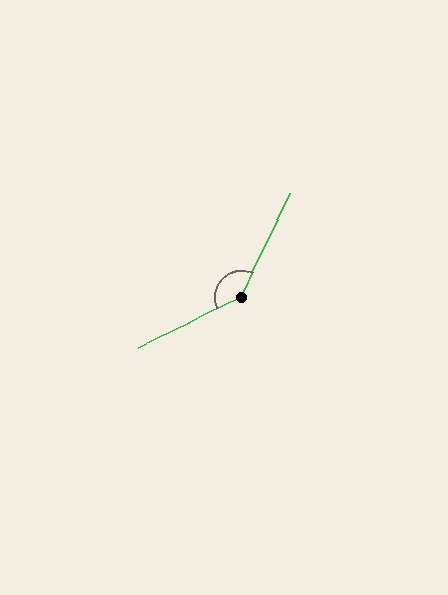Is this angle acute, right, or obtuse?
It is obtuse.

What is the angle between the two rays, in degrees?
Approximately 141 degrees.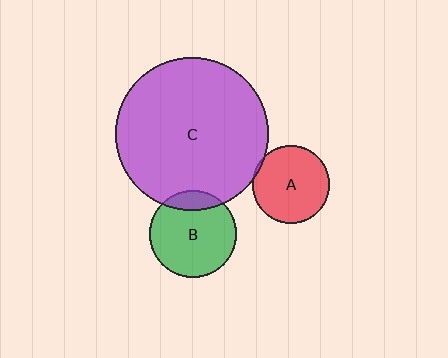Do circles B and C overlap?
Yes.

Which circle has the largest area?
Circle C (purple).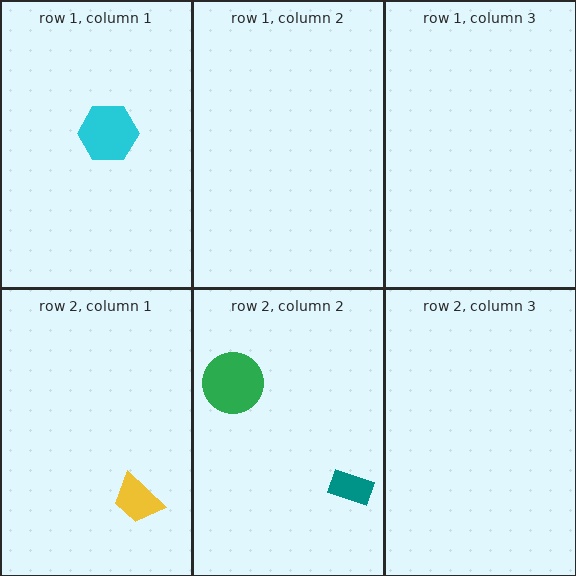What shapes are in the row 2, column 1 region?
The yellow trapezoid.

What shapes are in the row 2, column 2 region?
The green circle, the teal rectangle.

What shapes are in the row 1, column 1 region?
The cyan hexagon.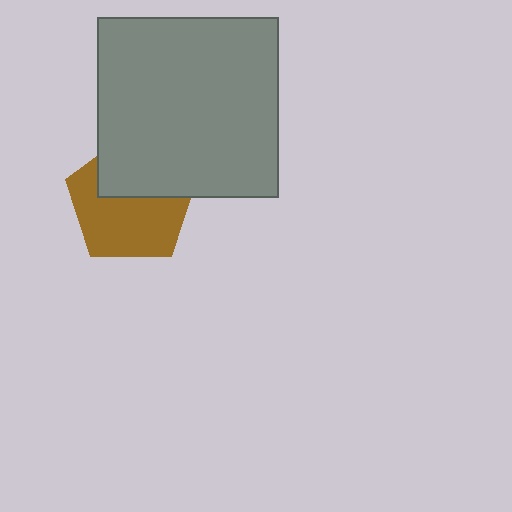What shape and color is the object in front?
The object in front is a gray square.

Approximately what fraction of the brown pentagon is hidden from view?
Roughly 39% of the brown pentagon is hidden behind the gray square.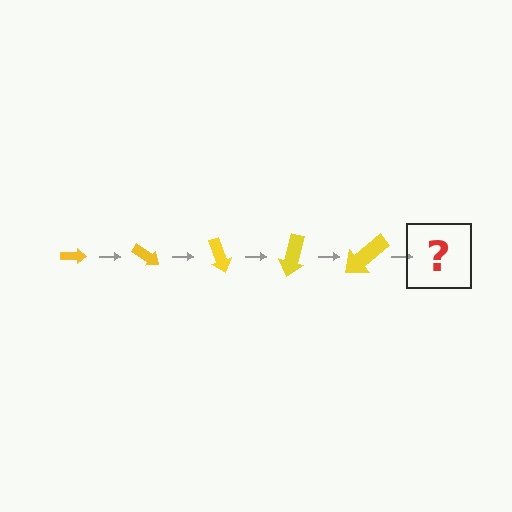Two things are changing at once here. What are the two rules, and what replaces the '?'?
The two rules are that the arrow grows larger each step and it rotates 35 degrees each step. The '?' should be an arrow, larger than the previous one and rotated 175 degrees from the start.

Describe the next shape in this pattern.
It should be an arrow, larger than the previous one and rotated 175 degrees from the start.